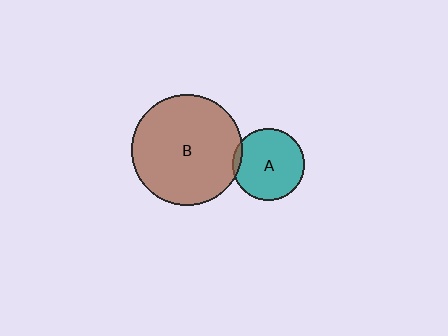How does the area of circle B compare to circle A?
Approximately 2.4 times.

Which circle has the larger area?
Circle B (brown).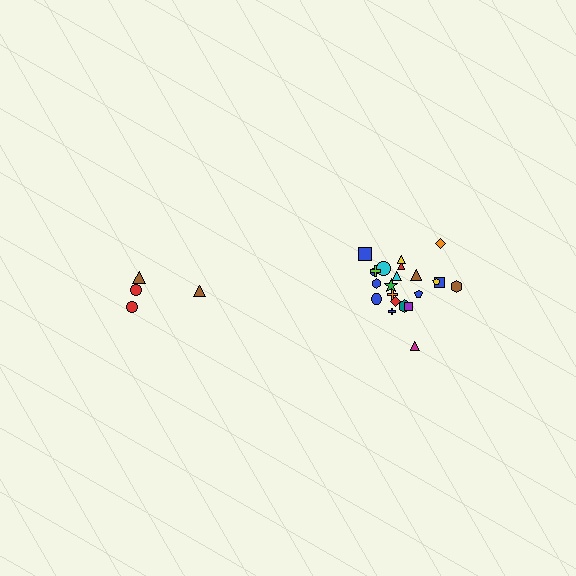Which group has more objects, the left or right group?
The right group.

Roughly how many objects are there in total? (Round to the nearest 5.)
Roughly 25 objects in total.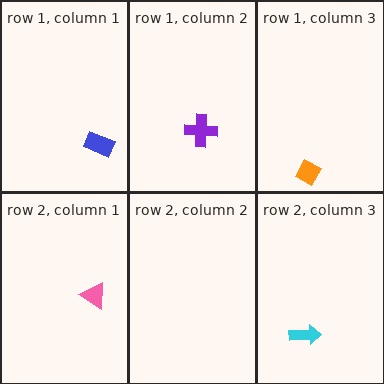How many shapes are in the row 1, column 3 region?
1.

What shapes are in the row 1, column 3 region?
The orange diamond.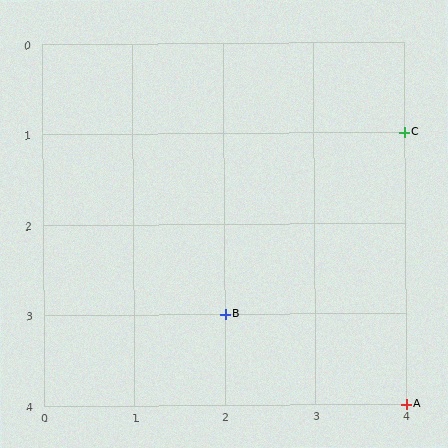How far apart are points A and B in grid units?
Points A and B are 2 columns and 1 row apart (about 2.2 grid units diagonally).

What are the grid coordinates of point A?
Point A is at grid coordinates (4, 4).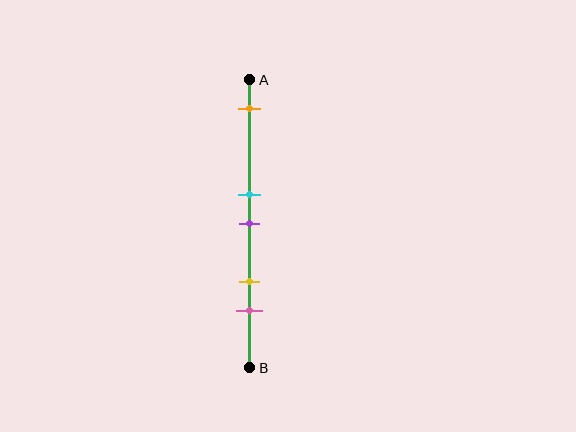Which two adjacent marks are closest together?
The cyan and purple marks are the closest adjacent pair.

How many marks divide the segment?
There are 5 marks dividing the segment.